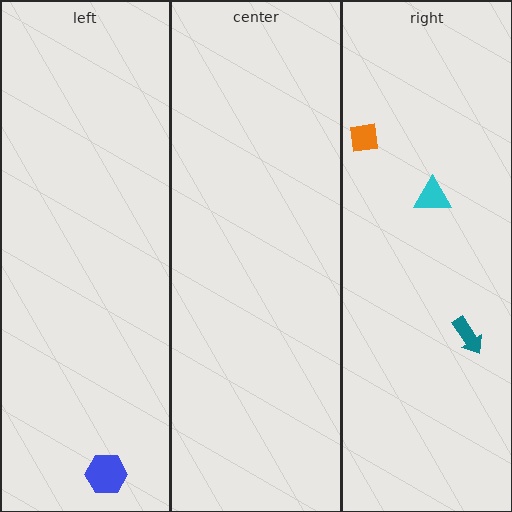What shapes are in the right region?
The orange square, the teal arrow, the cyan triangle.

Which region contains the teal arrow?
The right region.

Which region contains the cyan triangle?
The right region.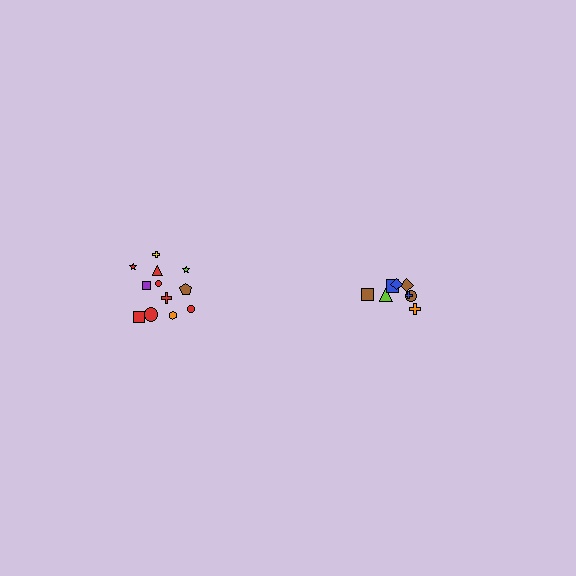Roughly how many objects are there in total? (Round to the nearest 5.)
Roughly 20 objects in total.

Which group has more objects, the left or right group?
The left group.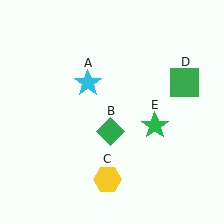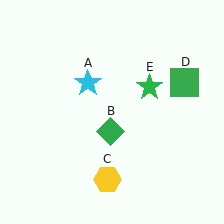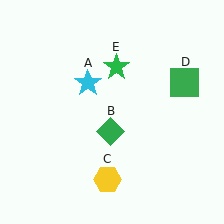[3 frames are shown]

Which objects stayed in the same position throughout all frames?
Cyan star (object A) and green diamond (object B) and yellow hexagon (object C) and green square (object D) remained stationary.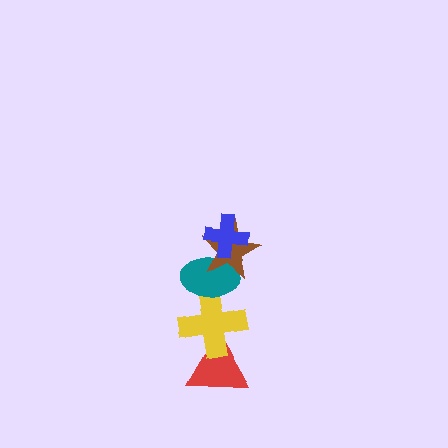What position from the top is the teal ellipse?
The teal ellipse is 3rd from the top.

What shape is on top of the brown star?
The blue cross is on top of the brown star.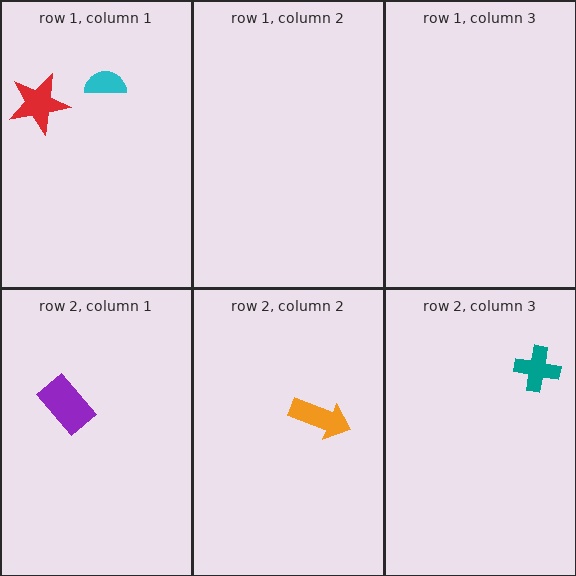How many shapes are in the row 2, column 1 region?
1.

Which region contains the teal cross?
The row 2, column 3 region.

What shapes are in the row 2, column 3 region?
The teal cross.